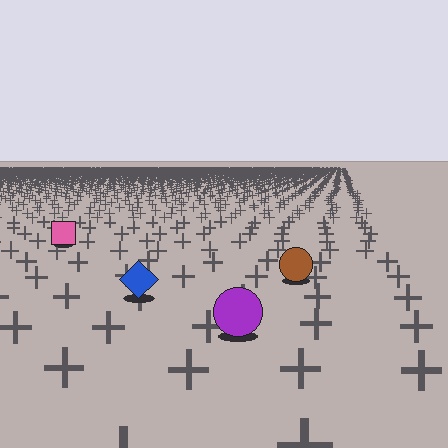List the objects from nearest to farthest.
From nearest to farthest: the purple circle, the blue diamond, the brown circle, the pink square.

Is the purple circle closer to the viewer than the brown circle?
Yes. The purple circle is closer — you can tell from the texture gradient: the ground texture is coarser near it.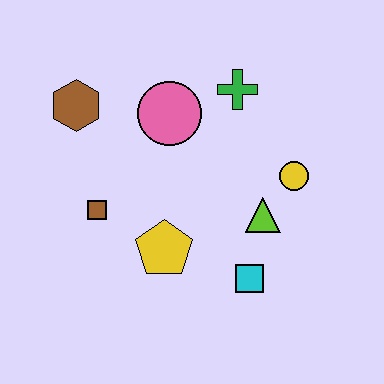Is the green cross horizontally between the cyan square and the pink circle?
Yes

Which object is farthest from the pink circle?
The cyan square is farthest from the pink circle.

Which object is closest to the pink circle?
The green cross is closest to the pink circle.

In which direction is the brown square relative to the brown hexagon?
The brown square is below the brown hexagon.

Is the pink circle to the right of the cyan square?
No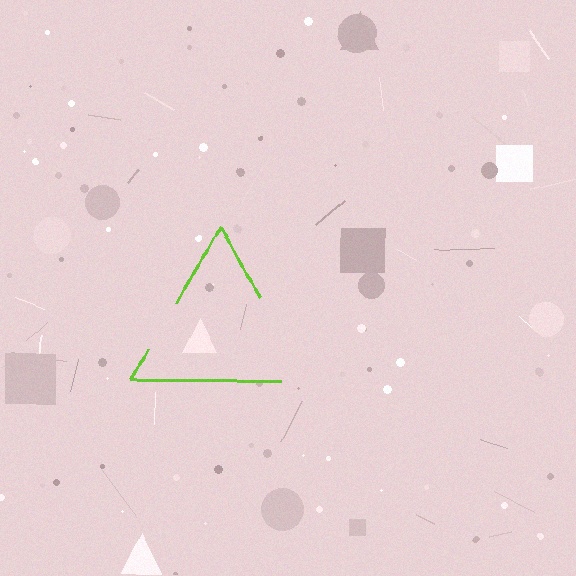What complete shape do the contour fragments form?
The contour fragments form a triangle.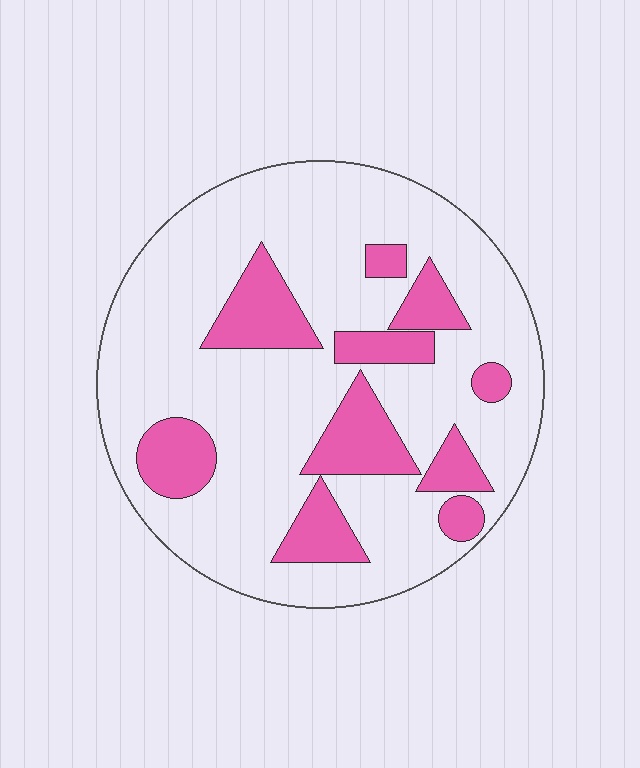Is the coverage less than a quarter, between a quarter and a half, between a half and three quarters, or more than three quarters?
Less than a quarter.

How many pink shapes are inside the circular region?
10.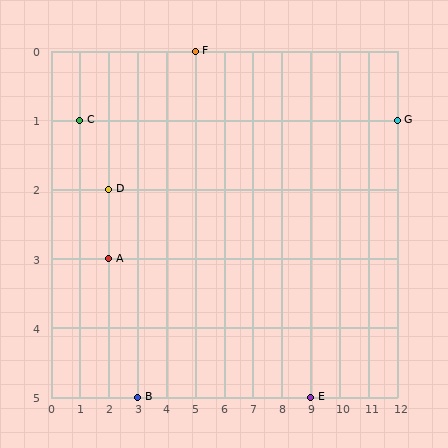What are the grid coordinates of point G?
Point G is at grid coordinates (12, 1).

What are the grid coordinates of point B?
Point B is at grid coordinates (3, 5).